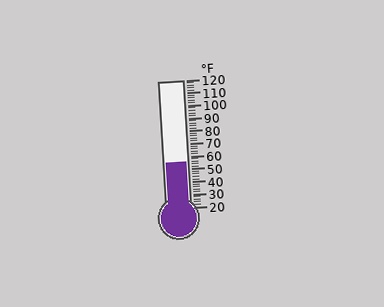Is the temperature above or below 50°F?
The temperature is above 50°F.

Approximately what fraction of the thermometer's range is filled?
The thermometer is filled to approximately 35% of its range.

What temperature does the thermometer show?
The thermometer shows approximately 56°F.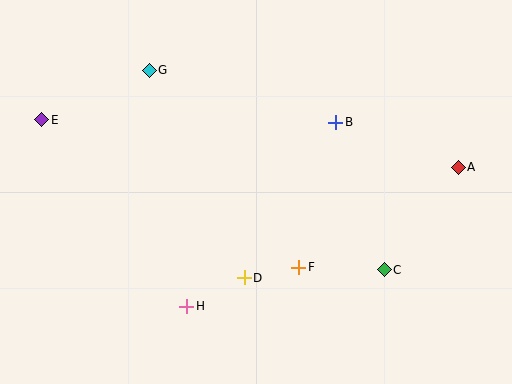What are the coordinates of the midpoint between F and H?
The midpoint between F and H is at (243, 287).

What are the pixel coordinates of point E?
Point E is at (42, 120).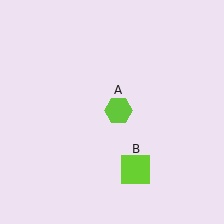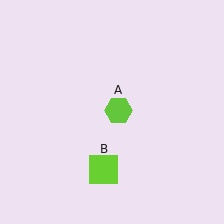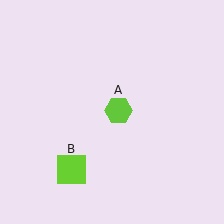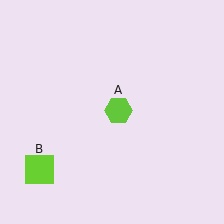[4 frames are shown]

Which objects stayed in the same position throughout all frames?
Lime hexagon (object A) remained stationary.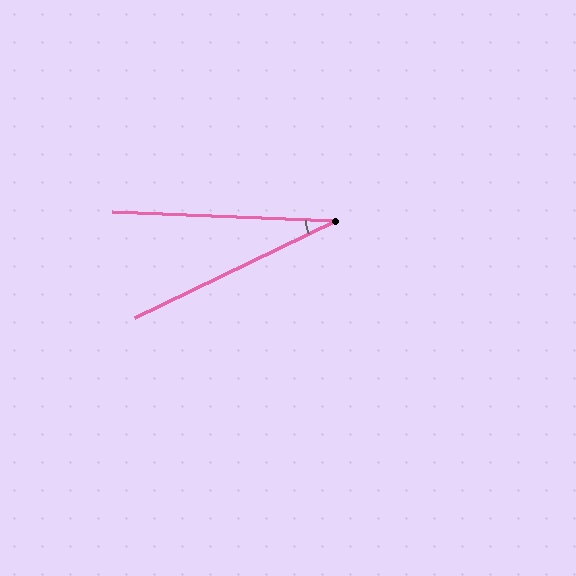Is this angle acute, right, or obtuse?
It is acute.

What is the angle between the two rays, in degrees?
Approximately 28 degrees.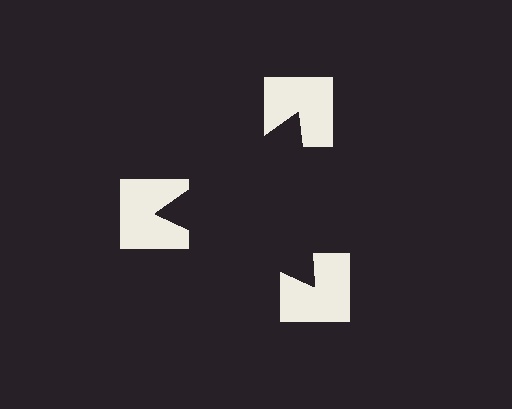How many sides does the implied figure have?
3 sides.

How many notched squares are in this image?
There are 3 — one at each vertex of the illusory triangle.